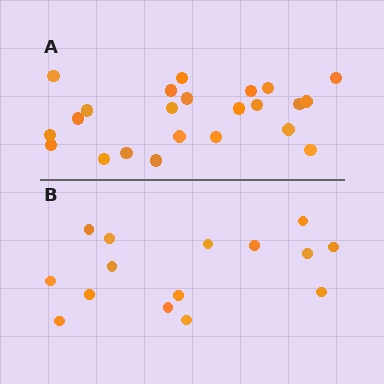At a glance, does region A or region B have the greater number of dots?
Region A (the top region) has more dots.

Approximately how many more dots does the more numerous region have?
Region A has roughly 8 or so more dots than region B.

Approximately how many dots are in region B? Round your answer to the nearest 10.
About 20 dots. (The exact count is 15, which rounds to 20.)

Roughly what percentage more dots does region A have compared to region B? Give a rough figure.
About 55% more.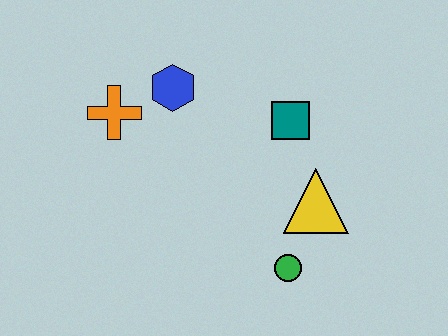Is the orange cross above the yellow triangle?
Yes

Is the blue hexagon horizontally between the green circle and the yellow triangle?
No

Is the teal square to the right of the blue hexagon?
Yes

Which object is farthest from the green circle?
The orange cross is farthest from the green circle.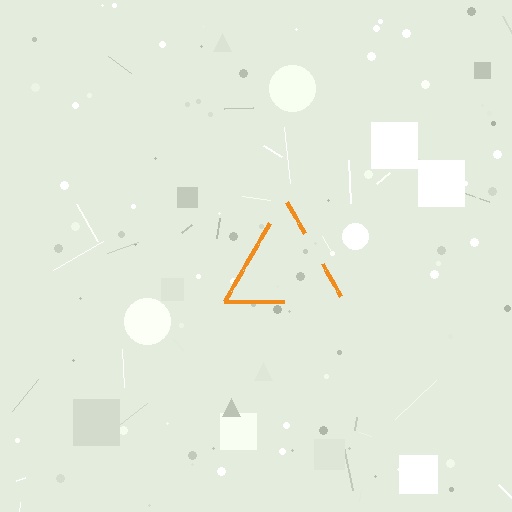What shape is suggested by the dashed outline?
The dashed outline suggests a triangle.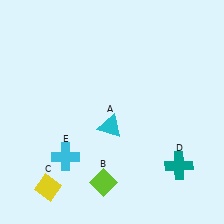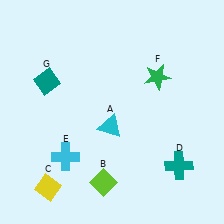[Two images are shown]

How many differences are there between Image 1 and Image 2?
There are 2 differences between the two images.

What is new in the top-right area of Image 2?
A green star (F) was added in the top-right area of Image 2.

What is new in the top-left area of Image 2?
A teal diamond (G) was added in the top-left area of Image 2.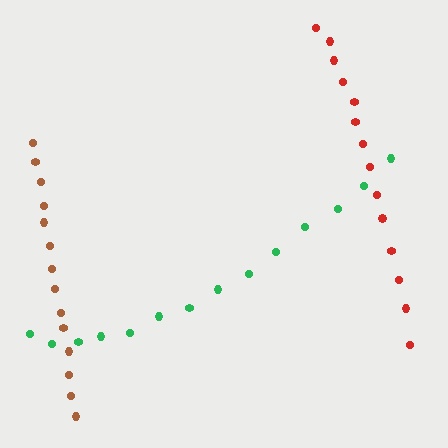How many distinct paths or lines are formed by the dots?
There are 3 distinct paths.